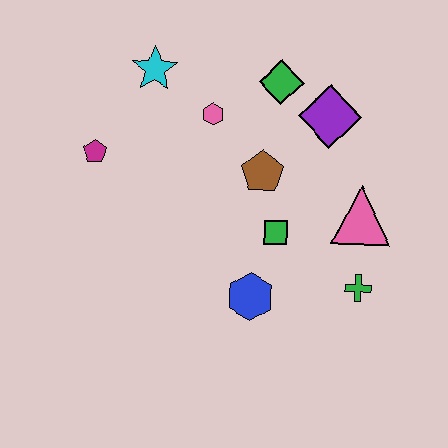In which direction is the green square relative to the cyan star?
The green square is below the cyan star.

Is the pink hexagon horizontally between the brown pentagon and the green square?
No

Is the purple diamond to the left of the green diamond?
No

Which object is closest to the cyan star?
The pink hexagon is closest to the cyan star.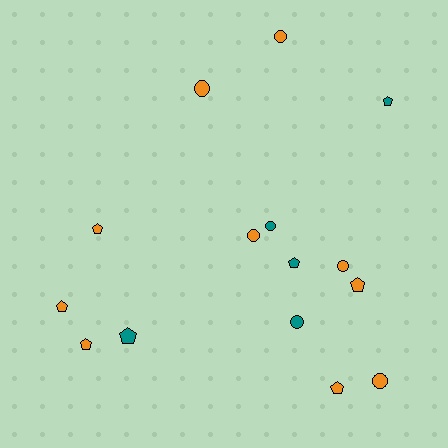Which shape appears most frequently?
Pentagon, with 8 objects.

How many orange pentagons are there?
There are 5 orange pentagons.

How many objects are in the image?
There are 15 objects.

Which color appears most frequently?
Orange, with 10 objects.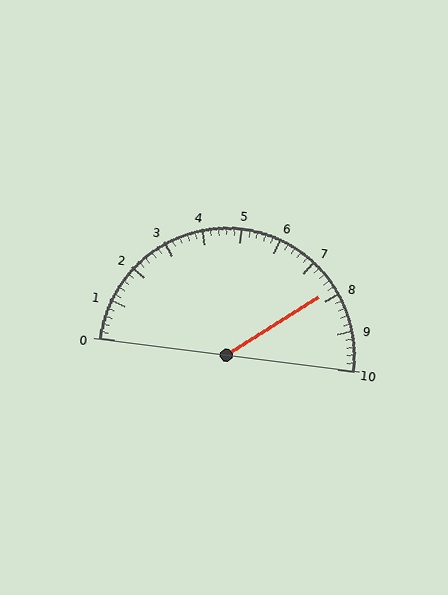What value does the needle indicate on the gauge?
The needle indicates approximately 7.8.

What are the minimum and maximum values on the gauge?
The gauge ranges from 0 to 10.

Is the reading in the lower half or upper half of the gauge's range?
The reading is in the upper half of the range (0 to 10).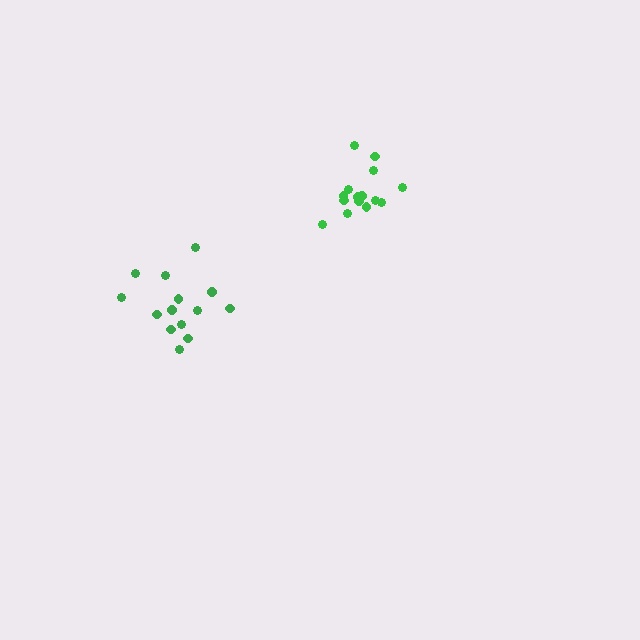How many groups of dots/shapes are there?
There are 2 groups.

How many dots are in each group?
Group 1: 15 dots, Group 2: 14 dots (29 total).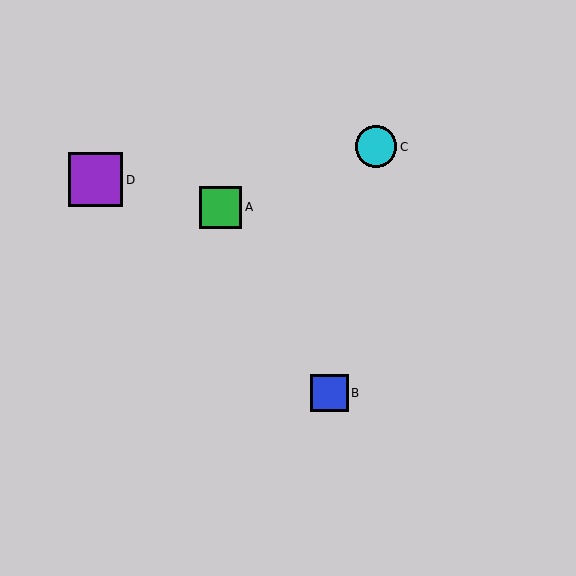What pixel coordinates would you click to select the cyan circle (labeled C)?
Click at (376, 147) to select the cyan circle C.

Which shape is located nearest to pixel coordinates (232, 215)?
The green square (labeled A) at (221, 207) is nearest to that location.